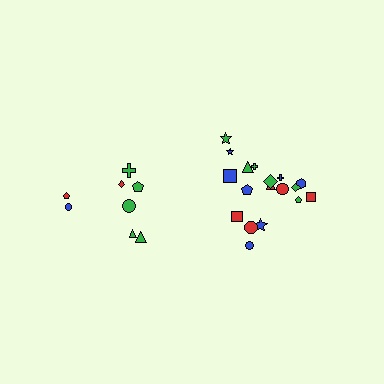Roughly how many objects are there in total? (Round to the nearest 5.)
Roughly 25 objects in total.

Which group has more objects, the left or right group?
The right group.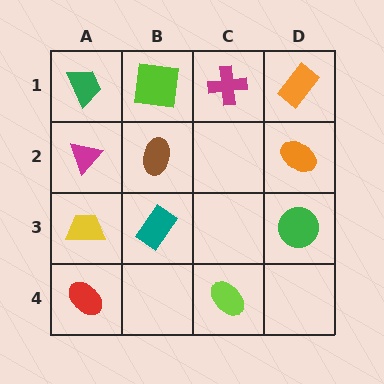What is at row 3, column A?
A yellow trapezoid.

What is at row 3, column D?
A green circle.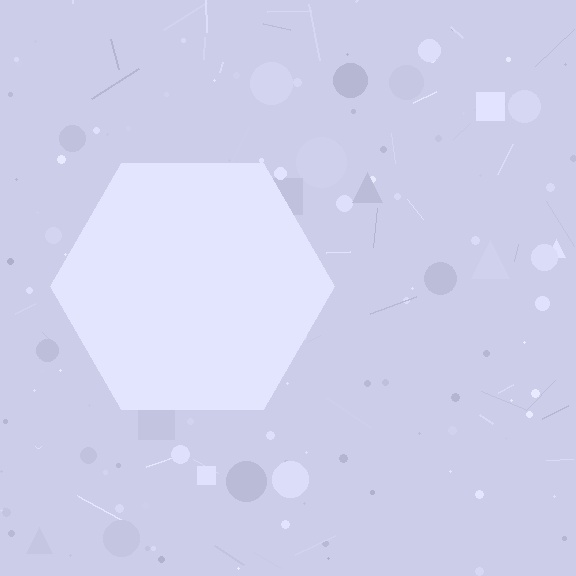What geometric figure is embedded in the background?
A hexagon is embedded in the background.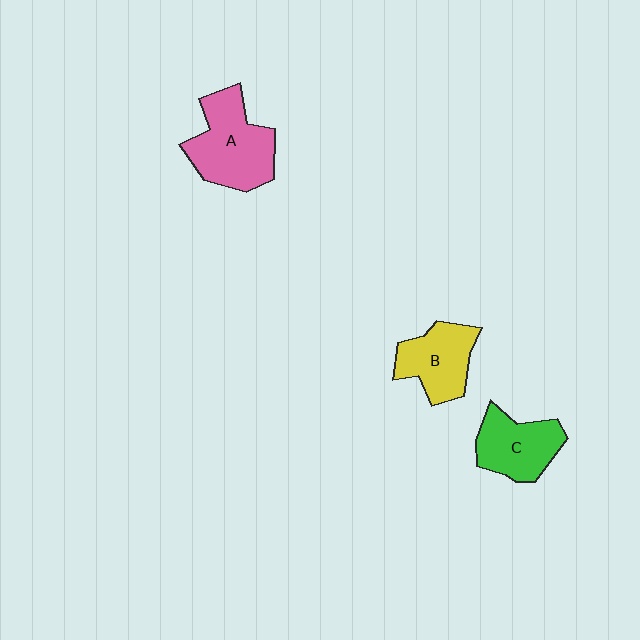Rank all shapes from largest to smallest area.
From largest to smallest: A (pink), C (green), B (yellow).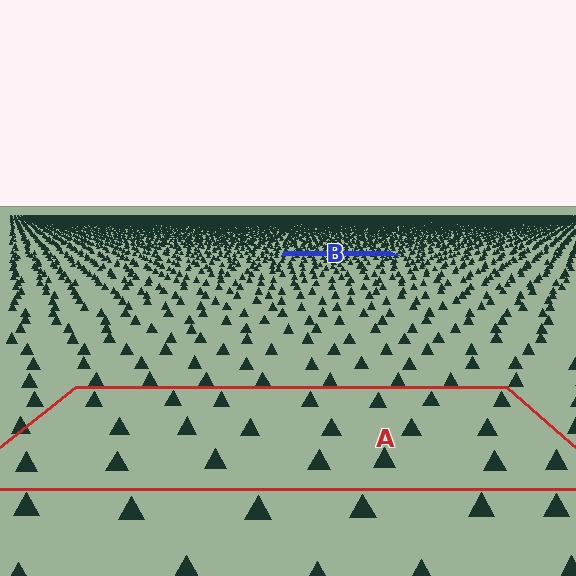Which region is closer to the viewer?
Region A is closer. The texture elements there are larger and more spread out.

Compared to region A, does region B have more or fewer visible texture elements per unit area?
Region B has more texture elements per unit area — they are packed more densely because it is farther away.